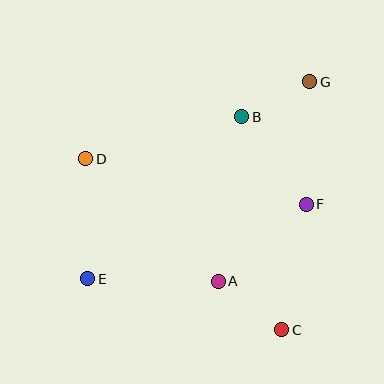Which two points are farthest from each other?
Points E and G are farthest from each other.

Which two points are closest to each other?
Points B and G are closest to each other.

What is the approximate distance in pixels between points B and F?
The distance between B and F is approximately 109 pixels.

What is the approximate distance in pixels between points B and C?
The distance between B and C is approximately 216 pixels.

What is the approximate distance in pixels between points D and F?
The distance between D and F is approximately 225 pixels.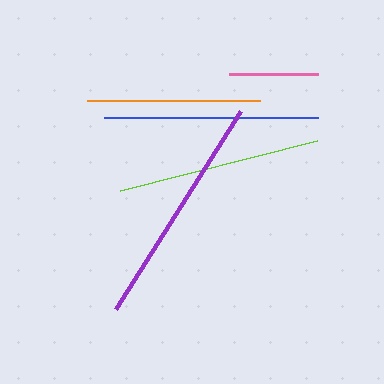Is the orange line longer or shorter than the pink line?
The orange line is longer than the pink line.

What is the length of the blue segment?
The blue segment is approximately 214 pixels long.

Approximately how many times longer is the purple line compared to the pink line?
The purple line is approximately 2.6 times the length of the pink line.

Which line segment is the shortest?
The pink line is the shortest at approximately 89 pixels.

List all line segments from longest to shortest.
From longest to shortest: purple, blue, lime, orange, pink.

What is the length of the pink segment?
The pink segment is approximately 89 pixels long.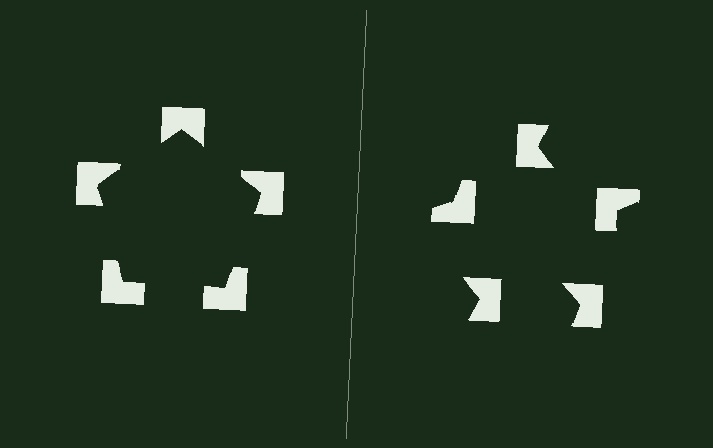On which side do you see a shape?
An illusory pentagon appears on the left side. On the right side the wedge cuts are rotated, so no coherent shape forms.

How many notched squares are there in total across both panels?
10 — 5 on each side.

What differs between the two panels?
The notched squares are positioned identically on both sides; only the wedge orientations differ. On the left they align to a pentagon; on the right they are misaligned.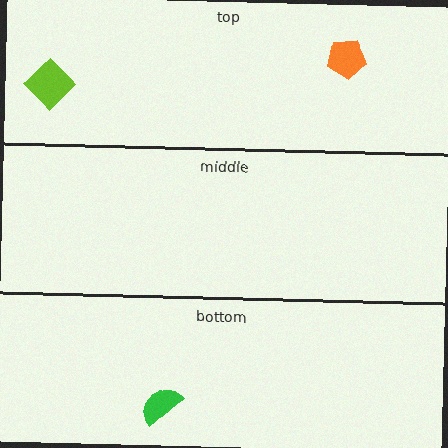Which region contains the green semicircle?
The bottom region.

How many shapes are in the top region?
2.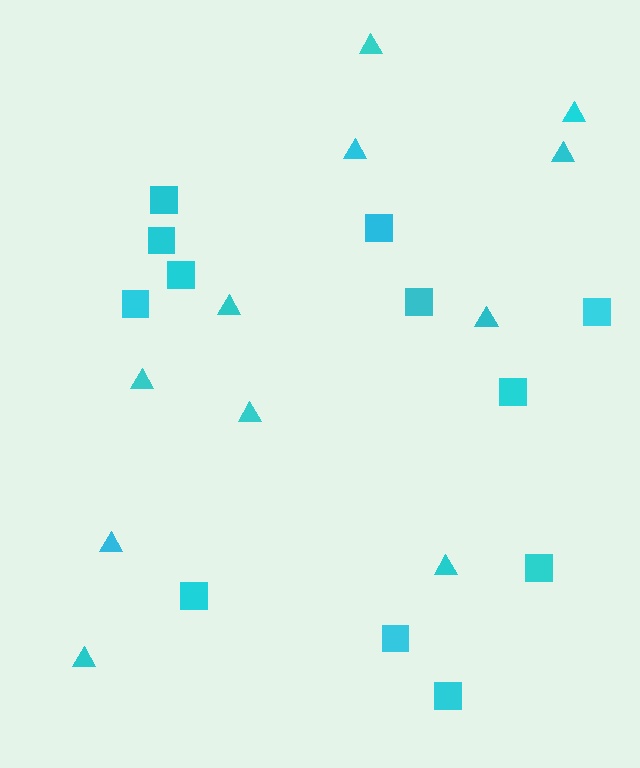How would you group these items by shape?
There are 2 groups: one group of triangles (11) and one group of squares (12).